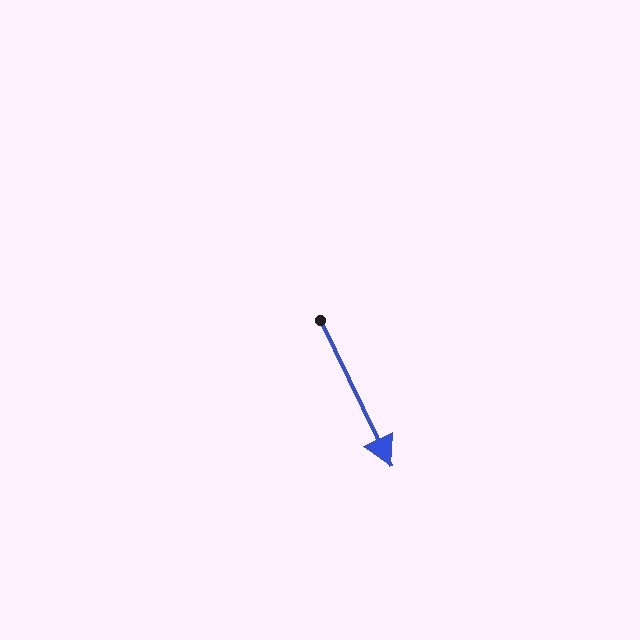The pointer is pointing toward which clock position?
Roughly 5 o'clock.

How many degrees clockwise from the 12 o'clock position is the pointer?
Approximately 154 degrees.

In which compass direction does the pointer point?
Southeast.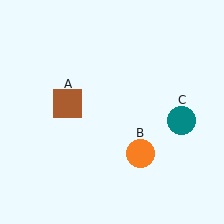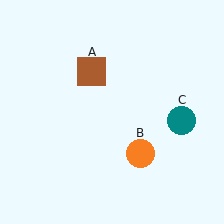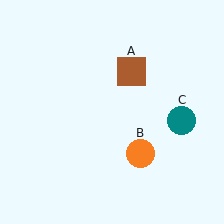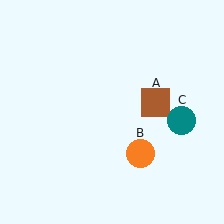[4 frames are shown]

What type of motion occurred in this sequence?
The brown square (object A) rotated clockwise around the center of the scene.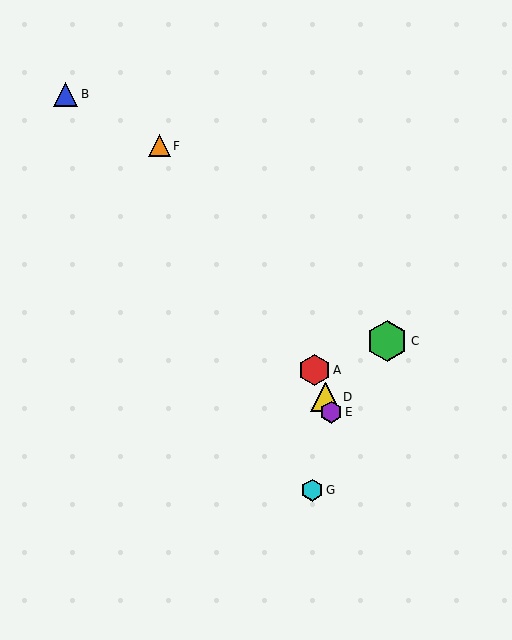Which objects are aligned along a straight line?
Objects A, D, E are aligned along a straight line.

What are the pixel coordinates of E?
Object E is at (331, 412).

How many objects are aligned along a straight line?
3 objects (A, D, E) are aligned along a straight line.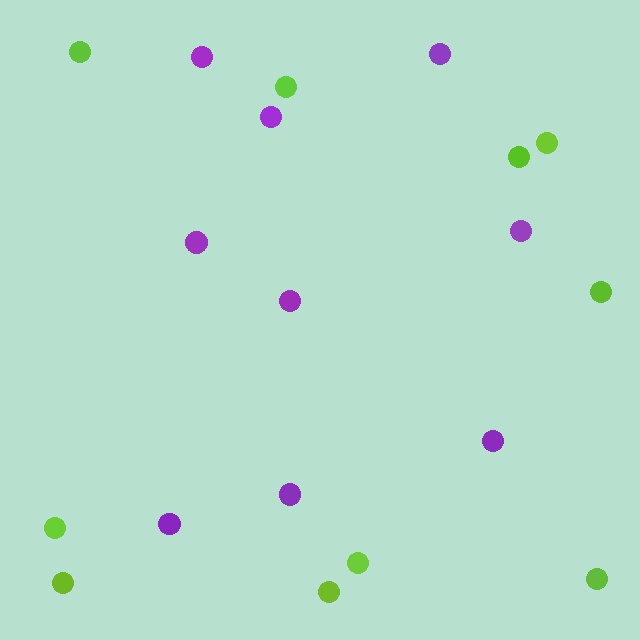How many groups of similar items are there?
There are 2 groups: one group of lime circles (10) and one group of purple circles (9).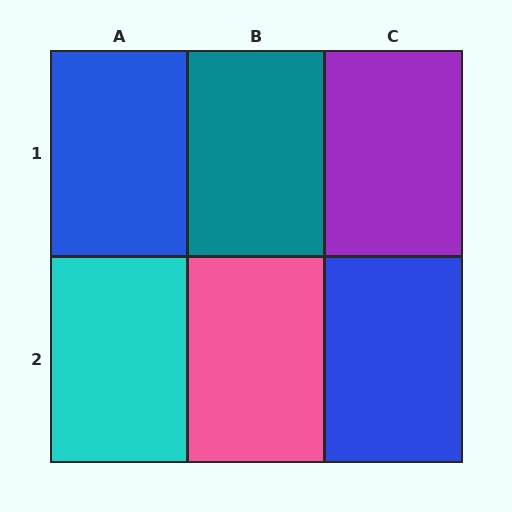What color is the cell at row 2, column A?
Cyan.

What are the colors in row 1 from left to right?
Blue, teal, purple.